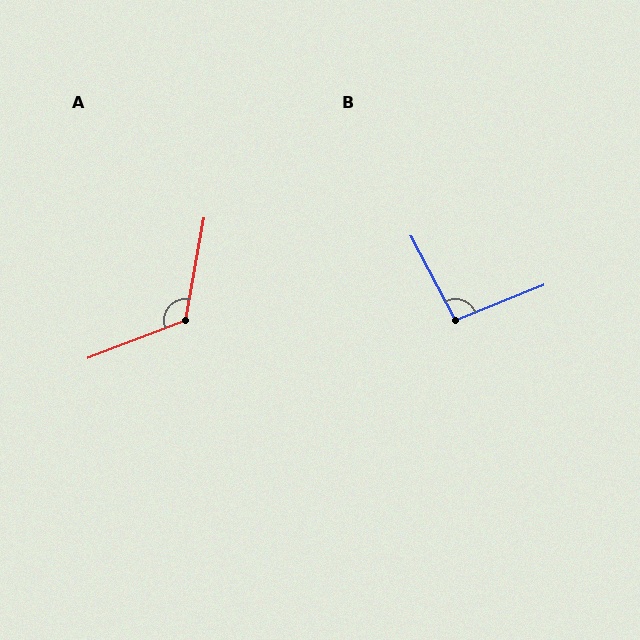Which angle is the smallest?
B, at approximately 96 degrees.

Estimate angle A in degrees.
Approximately 121 degrees.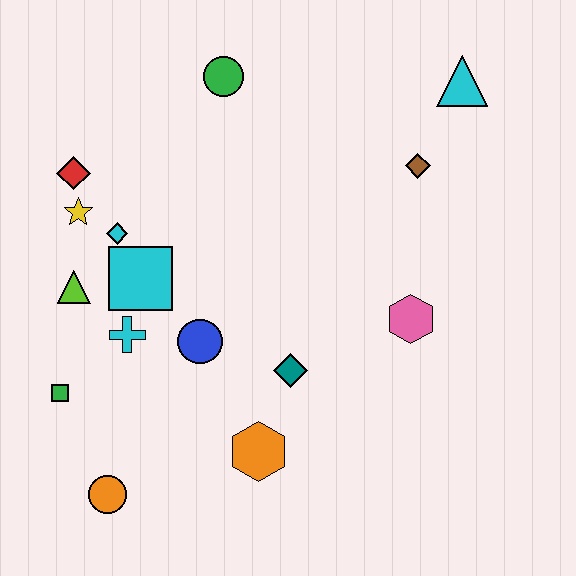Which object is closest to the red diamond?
The yellow star is closest to the red diamond.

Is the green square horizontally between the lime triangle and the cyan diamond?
No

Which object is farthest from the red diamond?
The cyan triangle is farthest from the red diamond.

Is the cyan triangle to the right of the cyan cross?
Yes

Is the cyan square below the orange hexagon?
No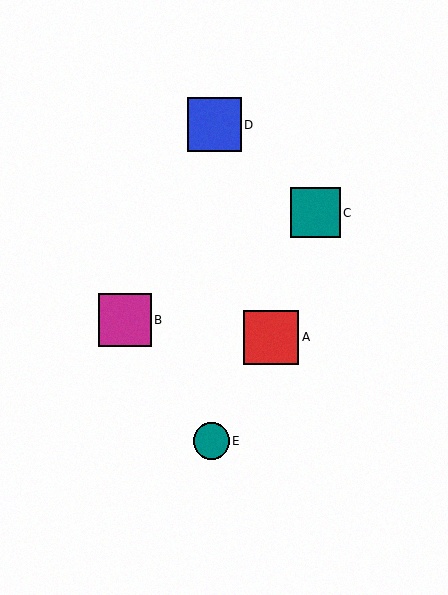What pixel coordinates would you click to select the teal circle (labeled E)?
Click at (211, 441) to select the teal circle E.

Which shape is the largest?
The red square (labeled A) is the largest.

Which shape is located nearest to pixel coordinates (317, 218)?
The teal square (labeled C) at (316, 213) is nearest to that location.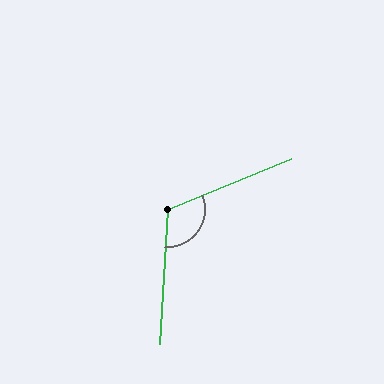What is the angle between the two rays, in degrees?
Approximately 116 degrees.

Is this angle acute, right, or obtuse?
It is obtuse.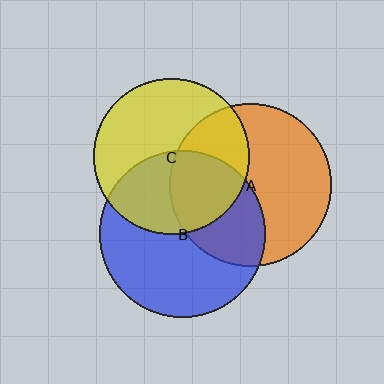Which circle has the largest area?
Circle B (blue).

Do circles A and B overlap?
Yes.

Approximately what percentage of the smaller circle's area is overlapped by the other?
Approximately 40%.